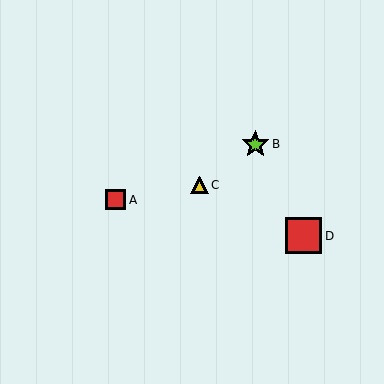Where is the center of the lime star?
The center of the lime star is at (255, 144).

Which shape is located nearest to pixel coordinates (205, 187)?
The yellow triangle (labeled C) at (199, 185) is nearest to that location.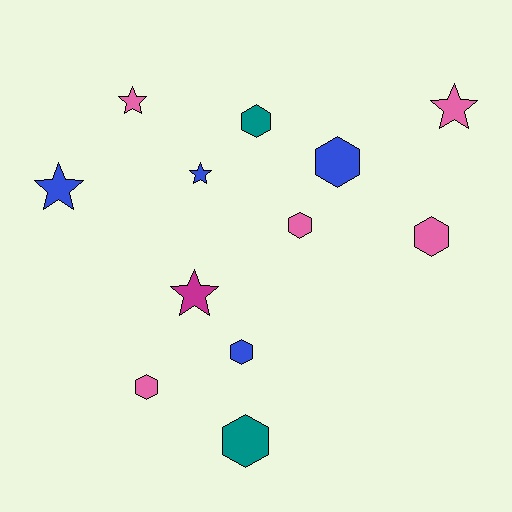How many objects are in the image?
There are 12 objects.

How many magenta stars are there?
There is 1 magenta star.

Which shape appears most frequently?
Hexagon, with 7 objects.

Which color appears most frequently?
Pink, with 5 objects.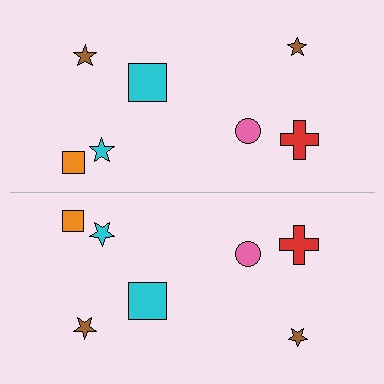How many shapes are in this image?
There are 14 shapes in this image.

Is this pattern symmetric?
Yes, this pattern has bilateral (reflection) symmetry.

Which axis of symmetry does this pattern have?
The pattern has a horizontal axis of symmetry running through the center of the image.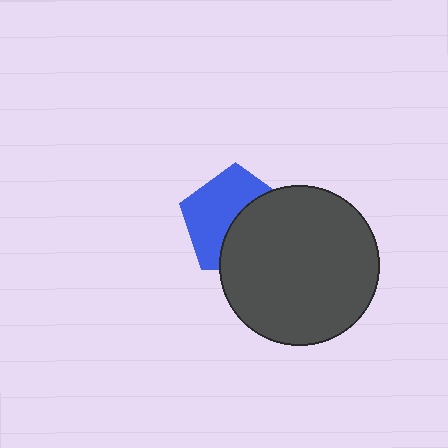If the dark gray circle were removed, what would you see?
You would see the complete blue pentagon.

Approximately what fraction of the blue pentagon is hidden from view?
Roughly 47% of the blue pentagon is hidden behind the dark gray circle.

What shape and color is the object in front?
The object in front is a dark gray circle.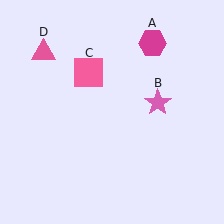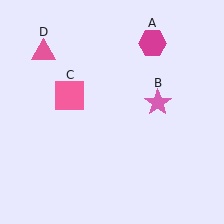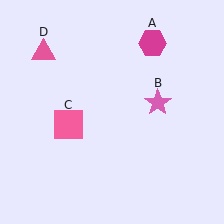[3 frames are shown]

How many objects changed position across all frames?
1 object changed position: pink square (object C).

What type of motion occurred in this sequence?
The pink square (object C) rotated counterclockwise around the center of the scene.